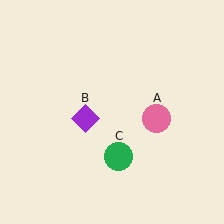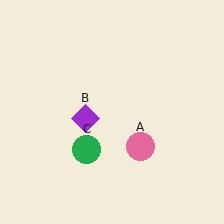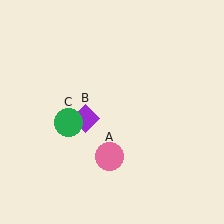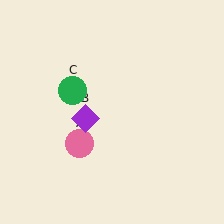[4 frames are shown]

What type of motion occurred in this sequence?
The pink circle (object A), green circle (object C) rotated clockwise around the center of the scene.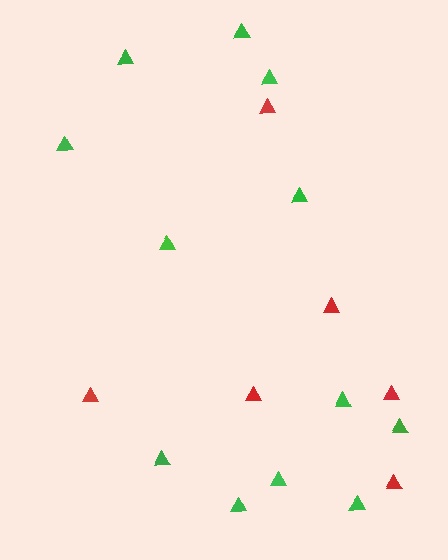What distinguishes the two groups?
There are 2 groups: one group of green triangles (12) and one group of red triangles (6).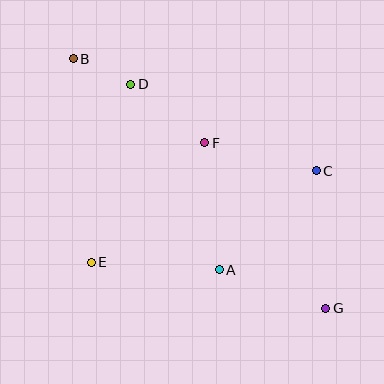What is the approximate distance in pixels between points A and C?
The distance between A and C is approximately 138 pixels.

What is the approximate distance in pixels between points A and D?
The distance between A and D is approximately 206 pixels.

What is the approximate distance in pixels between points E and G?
The distance between E and G is approximately 239 pixels.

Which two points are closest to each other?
Points B and D are closest to each other.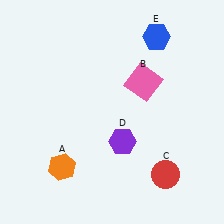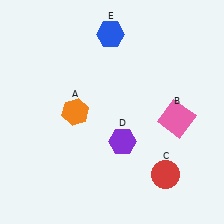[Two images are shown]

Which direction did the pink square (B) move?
The pink square (B) moved down.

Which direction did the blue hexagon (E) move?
The blue hexagon (E) moved left.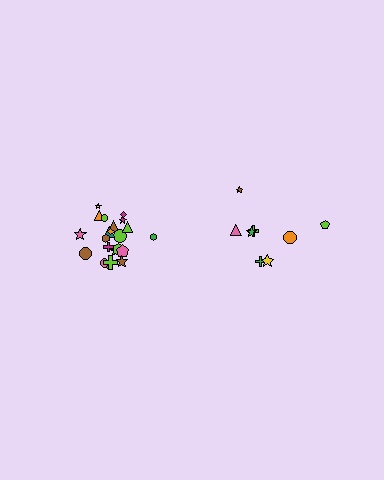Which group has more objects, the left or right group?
The left group.